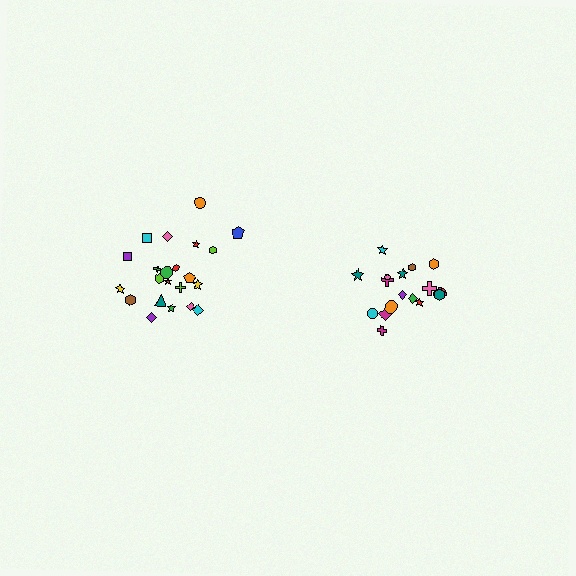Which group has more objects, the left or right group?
The left group.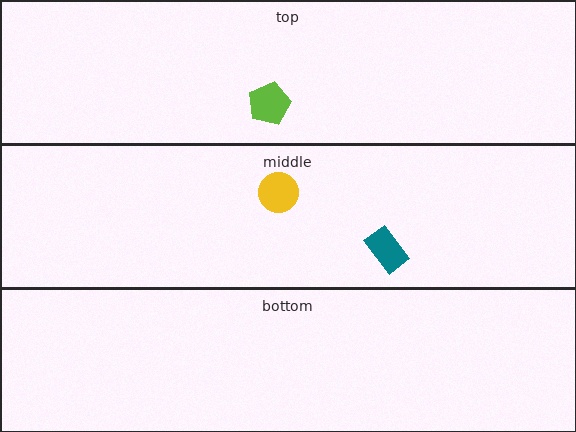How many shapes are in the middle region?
2.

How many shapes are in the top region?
1.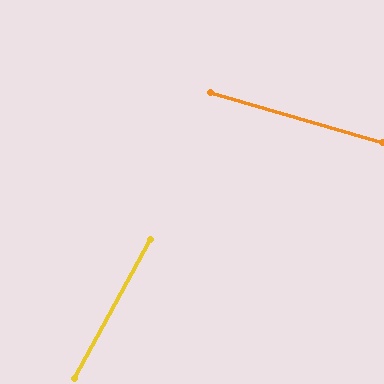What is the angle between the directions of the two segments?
Approximately 77 degrees.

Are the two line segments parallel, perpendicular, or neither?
Neither parallel nor perpendicular — they differ by about 77°.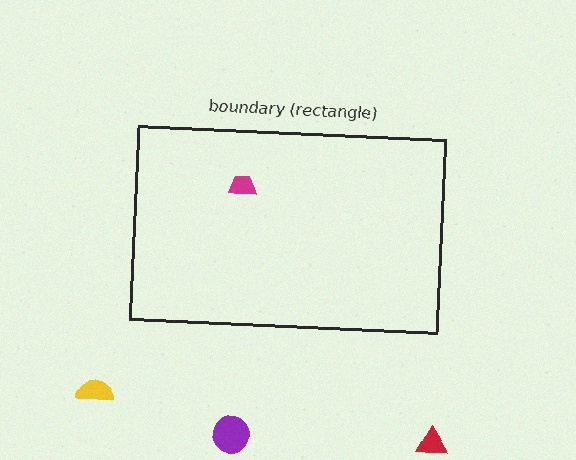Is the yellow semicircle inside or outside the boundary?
Outside.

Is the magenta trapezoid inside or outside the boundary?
Inside.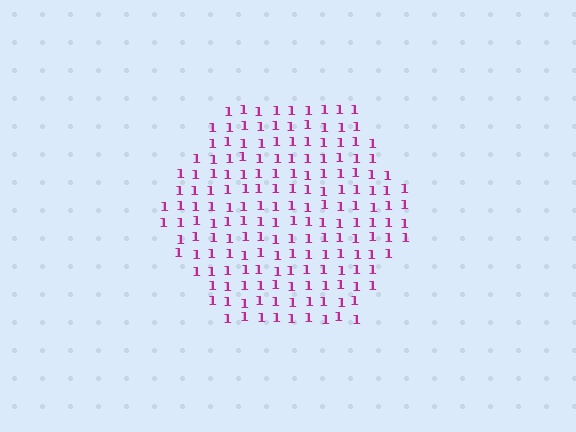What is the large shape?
The large shape is a hexagon.